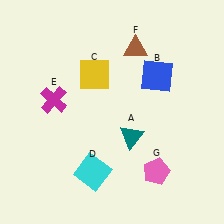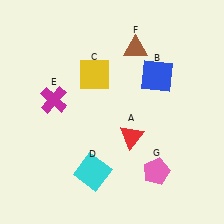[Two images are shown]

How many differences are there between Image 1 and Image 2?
There is 1 difference between the two images.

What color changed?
The triangle (A) changed from teal in Image 1 to red in Image 2.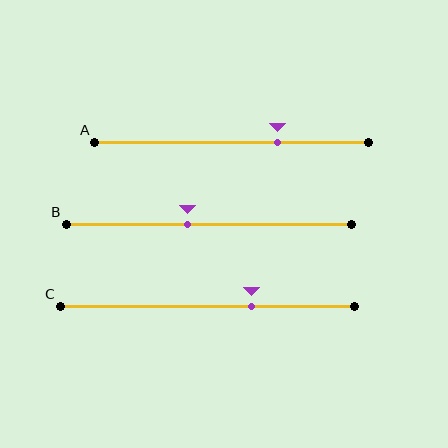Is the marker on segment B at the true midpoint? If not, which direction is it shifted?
No, the marker on segment B is shifted to the left by about 7% of the segment length.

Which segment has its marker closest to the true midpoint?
Segment B has its marker closest to the true midpoint.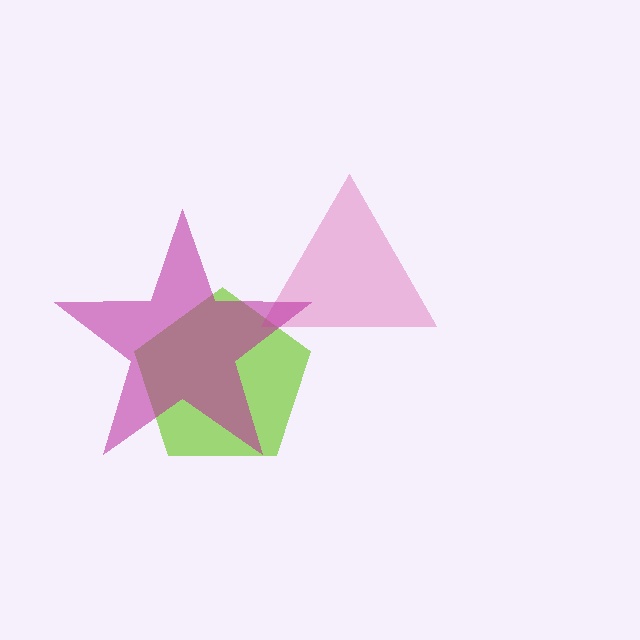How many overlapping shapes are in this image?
There are 3 overlapping shapes in the image.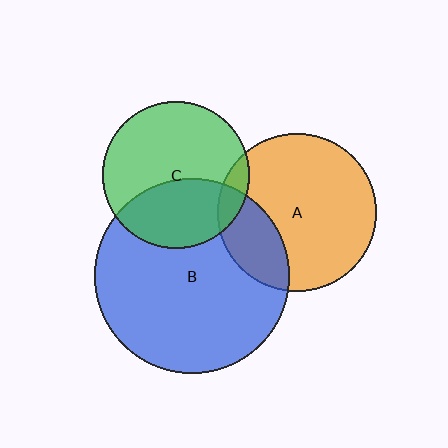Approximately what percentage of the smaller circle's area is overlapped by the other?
Approximately 40%.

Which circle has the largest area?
Circle B (blue).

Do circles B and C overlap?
Yes.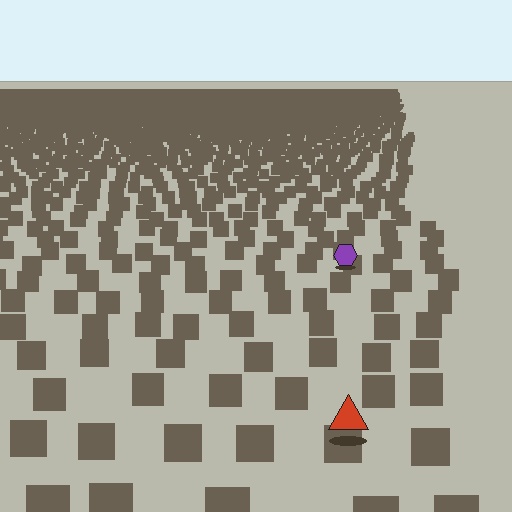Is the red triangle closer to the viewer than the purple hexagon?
Yes. The red triangle is closer — you can tell from the texture gradient: the ground texture is coarser near it.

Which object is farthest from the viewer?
The purple hexagon is farthest from the viewer. It appears smaller and the ground texture around it is denser.